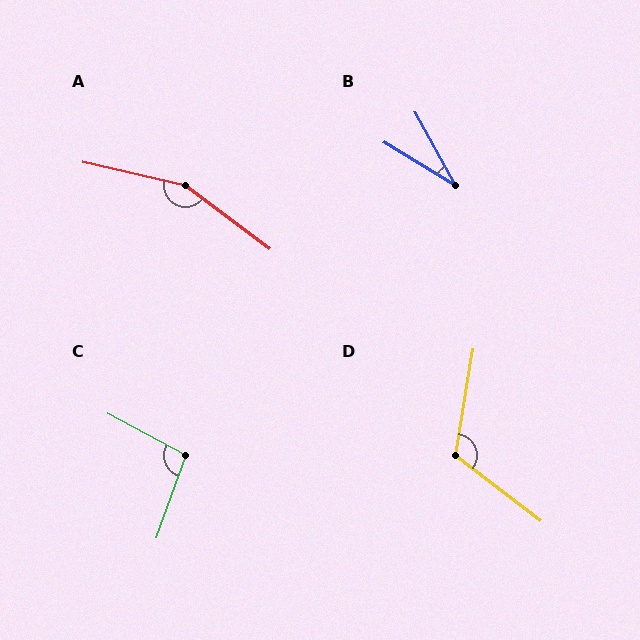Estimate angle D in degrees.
Approximately 118 degrees.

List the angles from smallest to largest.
B (30°), C (98°), D (118°), A (156°).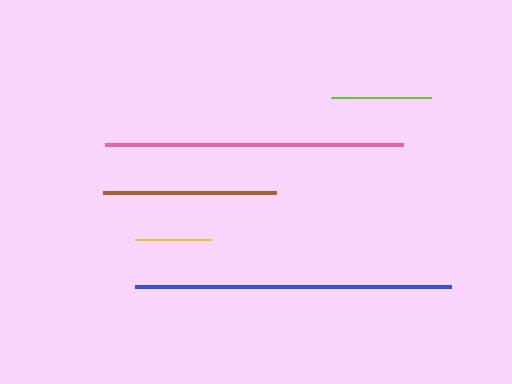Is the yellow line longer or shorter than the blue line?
The blue line is longer than the yellow line.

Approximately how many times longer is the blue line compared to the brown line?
The blue line is approximately 1.8 times the length of the brown line.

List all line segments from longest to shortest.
From longest to shortest: blue, pink, brown, lime, yellow.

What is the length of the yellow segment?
The yellow segment is approximately 76 pixels long.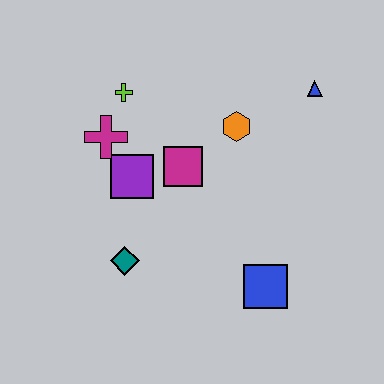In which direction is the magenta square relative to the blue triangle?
The magenta square is to the left of the blue triangle.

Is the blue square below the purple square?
Yes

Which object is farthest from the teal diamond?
The blue triangle is farthest from the teal diamond.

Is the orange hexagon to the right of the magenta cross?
Yes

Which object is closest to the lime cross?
The magenta cross is closest to the lime cross.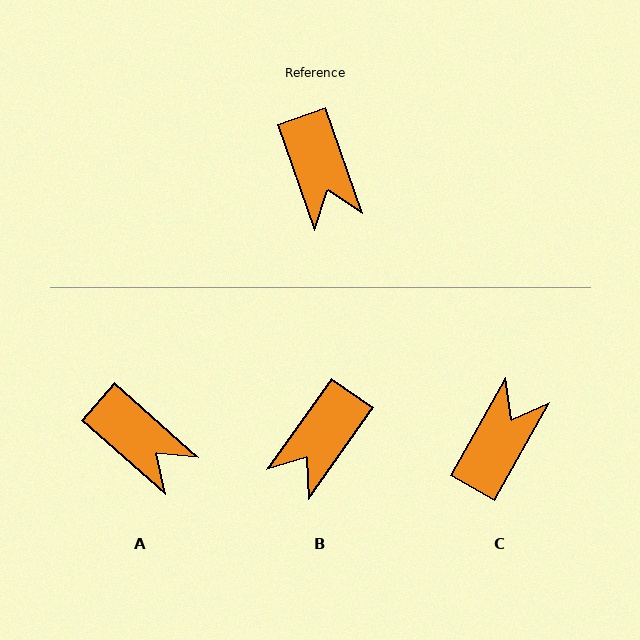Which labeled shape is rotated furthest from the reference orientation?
C, about 131 degrees away.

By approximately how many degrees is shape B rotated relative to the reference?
Approximately 54 degrees clockwise.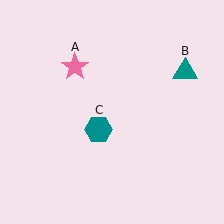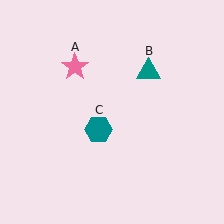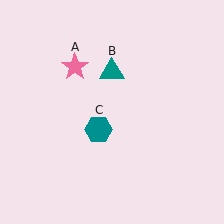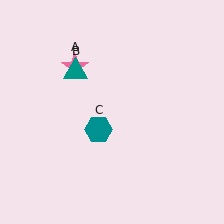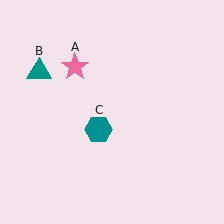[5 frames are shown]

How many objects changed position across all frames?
1 object changed position: teal triangle (object B).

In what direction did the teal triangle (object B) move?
The teal triangle (object B) moved left.